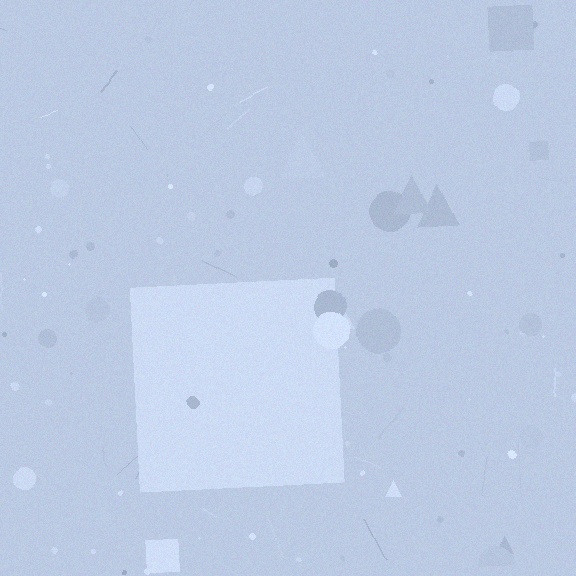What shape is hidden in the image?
A square is hidden in the image.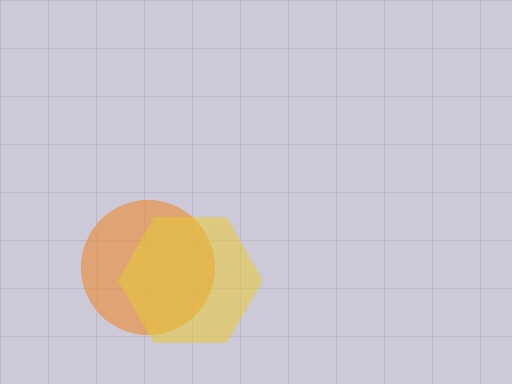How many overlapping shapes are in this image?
There are 2 overlapping shapes in the image.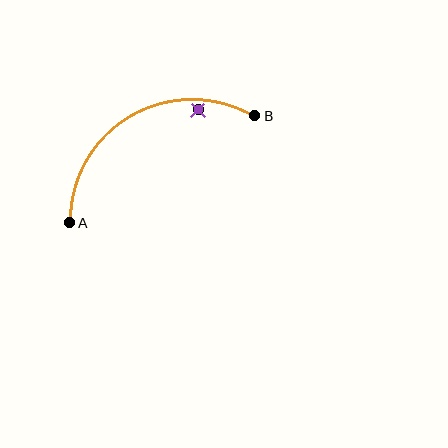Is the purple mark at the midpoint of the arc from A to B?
No — the purple mark does not lie on the arc at all. It sits slightly inside the curve.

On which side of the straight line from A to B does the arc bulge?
The arc bulges above the straight line connecting A and B.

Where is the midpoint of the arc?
The arc midpoint is the point on the curve farthest from the straight line joining A and B. It sits above that line.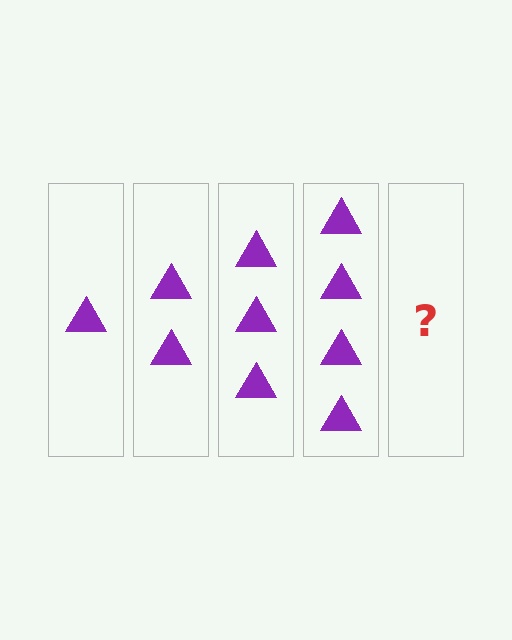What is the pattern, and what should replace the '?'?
The pattern is that each step adds one more triangle. The '?' should be 5 triangles.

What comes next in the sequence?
The next element should be 5 triangles.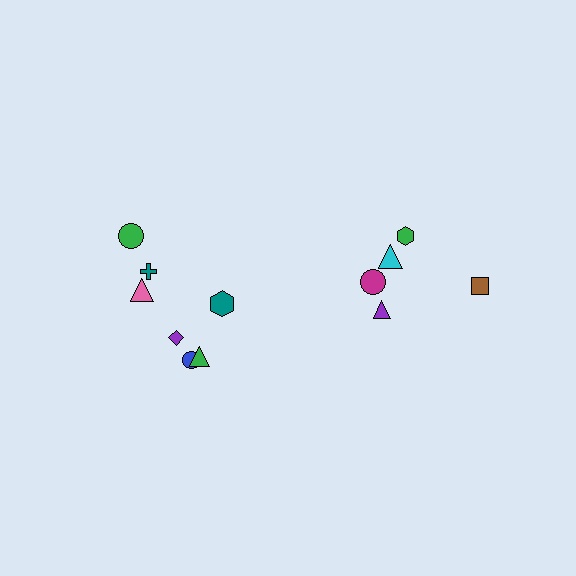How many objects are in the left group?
There are 7 objects.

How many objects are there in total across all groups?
There are 12 objects.